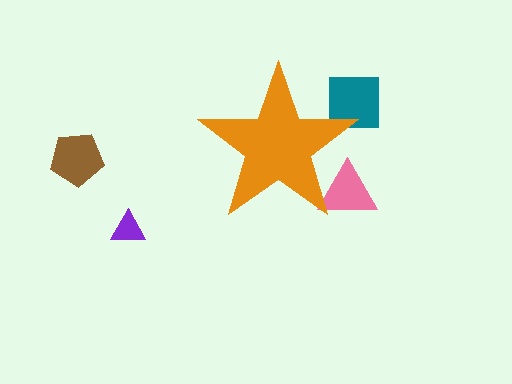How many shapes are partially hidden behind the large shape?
2 shapes are partially hidden.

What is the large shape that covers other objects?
An orange star.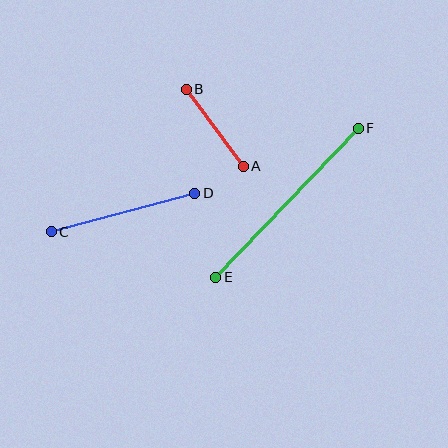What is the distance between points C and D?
The distance is approximately 149 pixels.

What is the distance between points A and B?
The distance is approximately 96 pixels.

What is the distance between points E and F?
The distance is approximately 206 pixels.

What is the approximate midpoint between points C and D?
The midpoint is at approximately (123, 213) pixels.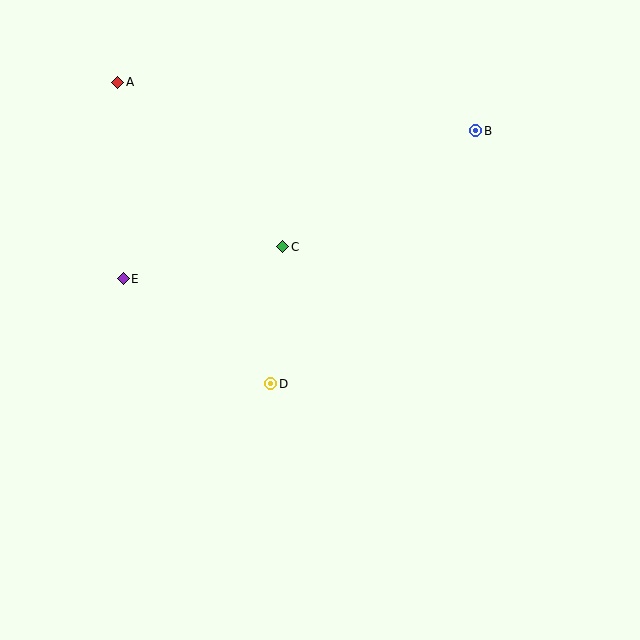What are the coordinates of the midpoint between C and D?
The midpoint between C and D is at (277, 315).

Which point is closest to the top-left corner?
Point A is closest to the top-left corner.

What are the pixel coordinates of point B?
Point B is at (476, 131).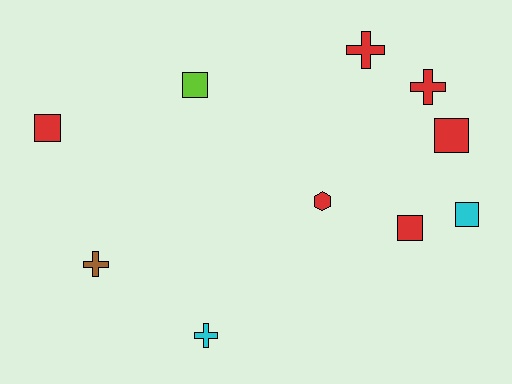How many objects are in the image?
There are 10 objects.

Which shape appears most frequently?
Square, with 5 objects.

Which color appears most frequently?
Red, with 6 objects.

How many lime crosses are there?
There are no lime crosses.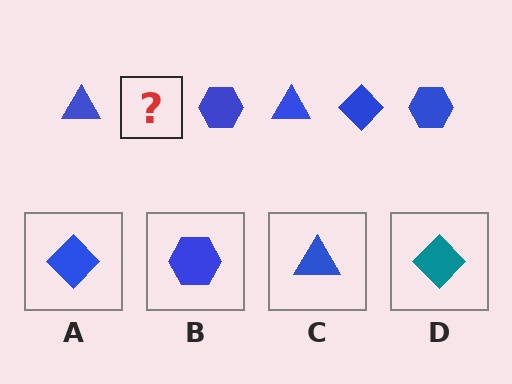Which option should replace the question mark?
Option A.